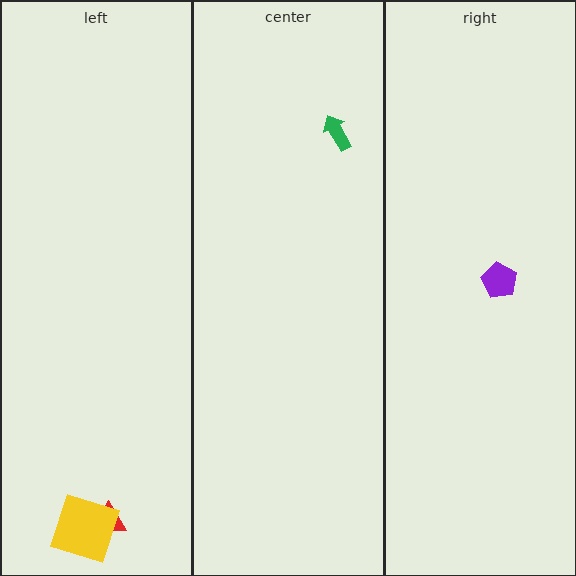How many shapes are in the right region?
1.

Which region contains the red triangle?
The left region.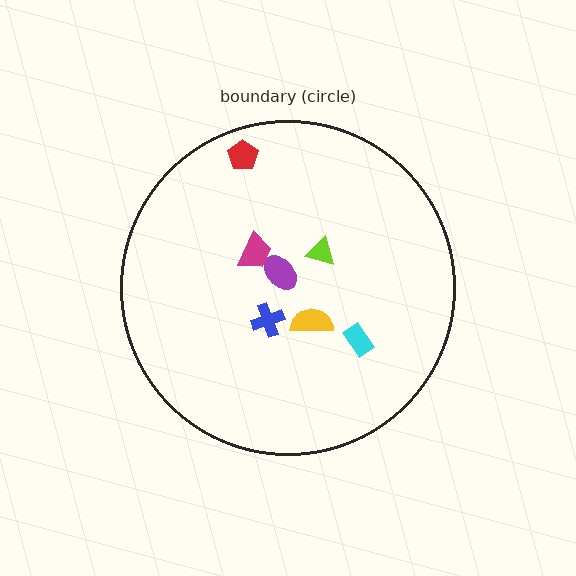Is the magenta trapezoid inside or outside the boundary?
Inside.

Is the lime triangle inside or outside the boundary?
Inside.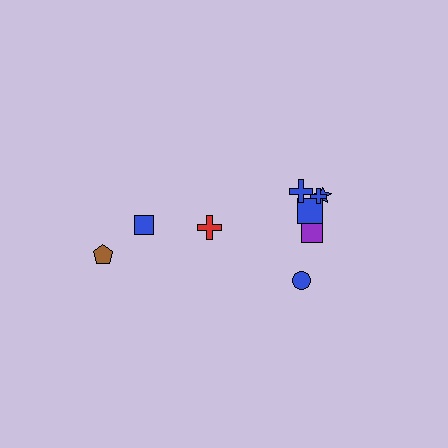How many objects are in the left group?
There are 3 objects.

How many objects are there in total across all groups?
There are 9 objects.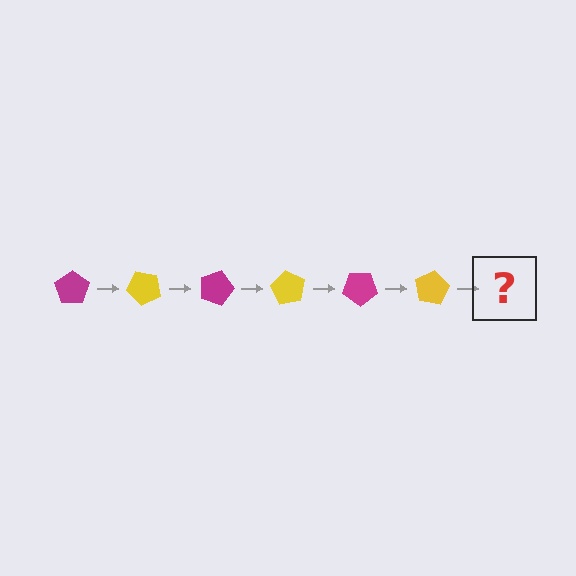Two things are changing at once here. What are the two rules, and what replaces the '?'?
The two rules are that it rotates 45 degrees each step and the color cycles through magenta and yellow. The '?' should be a magenta pentagon, rotated 270 degrees from the start.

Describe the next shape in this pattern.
It should be a magenta pentagon, rotated 270 degrees from the start.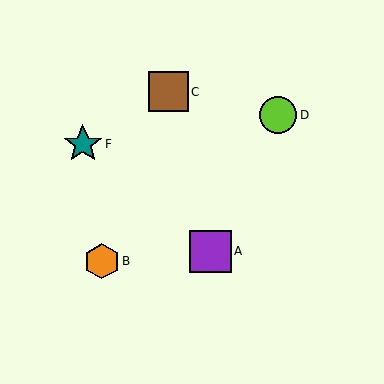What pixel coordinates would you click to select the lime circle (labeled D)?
Click at (278, 115) to select the lime circle D.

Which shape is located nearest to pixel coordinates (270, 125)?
The lime circle (labeled D) at (278, 115) is nearest to that location.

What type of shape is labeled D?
Shape D is a lime circle.